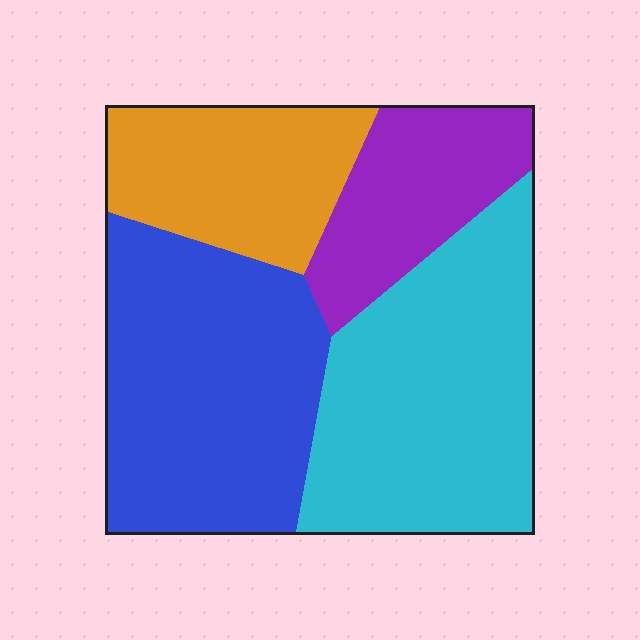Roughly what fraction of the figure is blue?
Blue covers 33% of the figure.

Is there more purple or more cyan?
Cyan.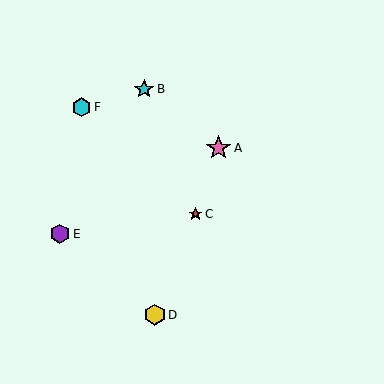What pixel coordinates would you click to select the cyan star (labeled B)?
Click at (144, 89) to select the cyan star B.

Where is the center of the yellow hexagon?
The center of the yellow hexagon is at (155, 315).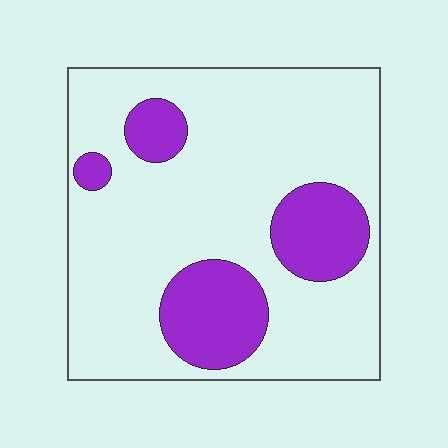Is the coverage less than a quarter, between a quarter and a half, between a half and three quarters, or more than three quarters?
Less than a quarter.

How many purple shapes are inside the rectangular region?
4.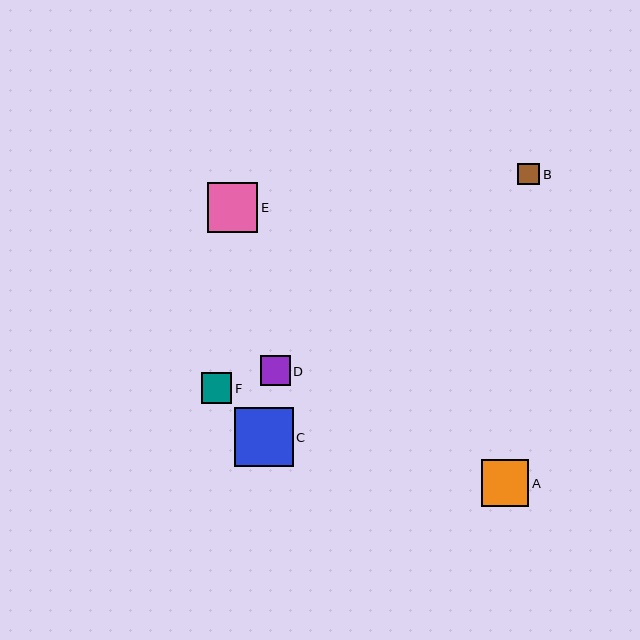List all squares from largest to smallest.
From largest to smallest: C, E, A, F, D, B.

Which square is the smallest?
Square B is the smallest with a size of approximately 22 pixels.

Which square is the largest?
Square C is the largest with a size of approximately 59 pixels.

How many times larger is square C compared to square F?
Square C is approximately 2.0 times the size of square F.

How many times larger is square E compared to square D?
Square E is approximately 1.7 times the size of square D.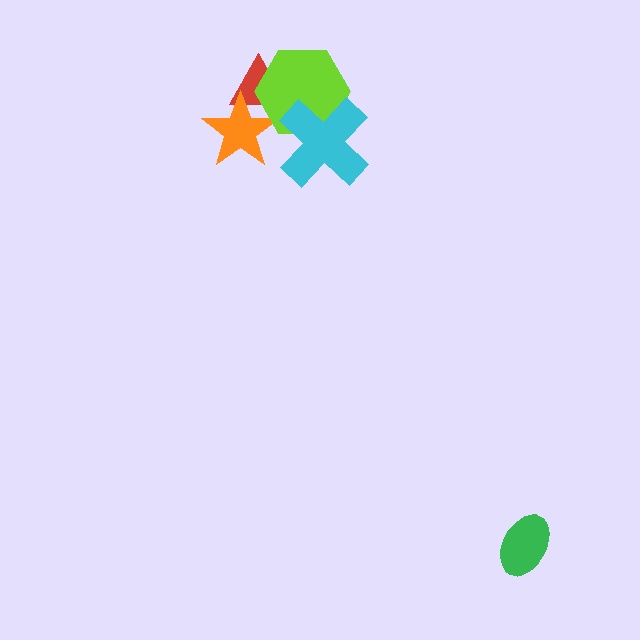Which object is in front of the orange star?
The lime hexagon is in front of the orange star.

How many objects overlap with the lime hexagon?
3 objects overlap with the lime hexagon.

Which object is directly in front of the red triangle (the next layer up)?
The orange star is directly in front of the red triangle.